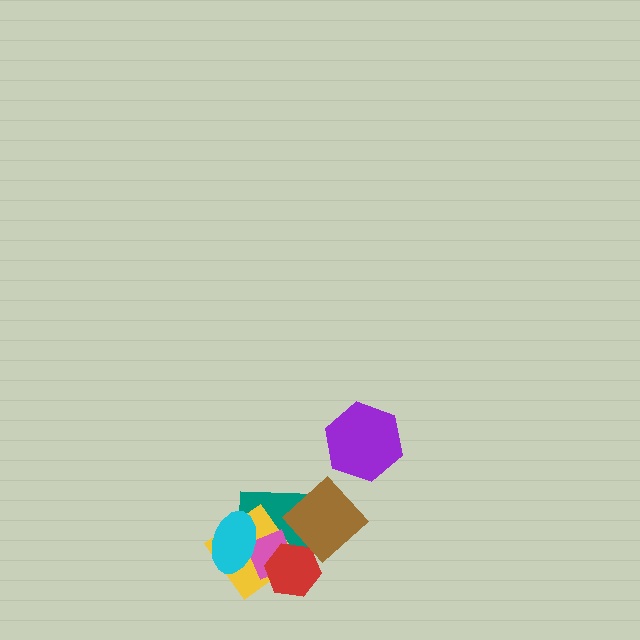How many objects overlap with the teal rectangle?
5 objects overlap with the teal rectangle.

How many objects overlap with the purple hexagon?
0 objects overlap with the purple hexagon.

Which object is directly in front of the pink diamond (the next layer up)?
The red hexagon is directly in front of the pink diamond.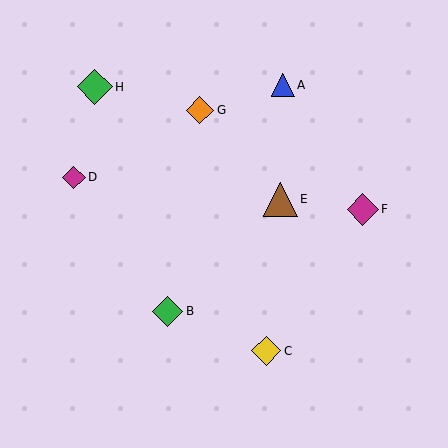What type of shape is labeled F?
Shape F is a magenta diamond.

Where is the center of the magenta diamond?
The center of the magenta diamond is at (74, 177).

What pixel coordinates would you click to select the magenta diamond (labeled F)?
Click at (363, 209) to select the magenta diamond F.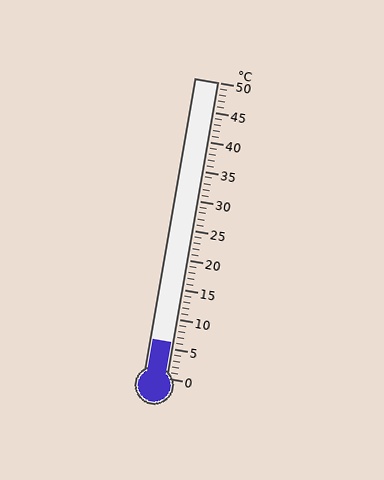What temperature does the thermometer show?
The thermometer shows approximately 6°C.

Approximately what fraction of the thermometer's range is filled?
The thermometer is filled to approximately 10% of its range.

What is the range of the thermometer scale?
The thermometer scale ranges from 0°C to 50°C.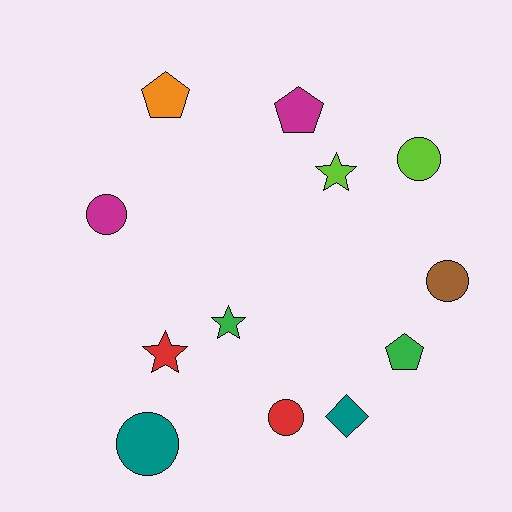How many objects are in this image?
There are 12 objects.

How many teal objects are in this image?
There are 2 teal objects.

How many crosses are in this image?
There are no crosses.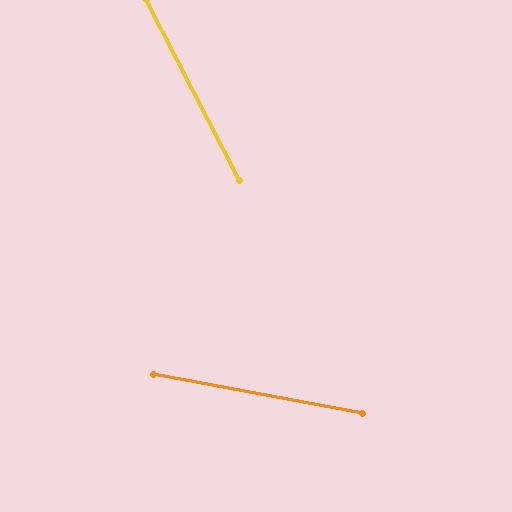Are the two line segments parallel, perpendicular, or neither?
Neither parallel nor perpendicular — they differ by about 52°.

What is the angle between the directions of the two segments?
Approximately 52 degrees.